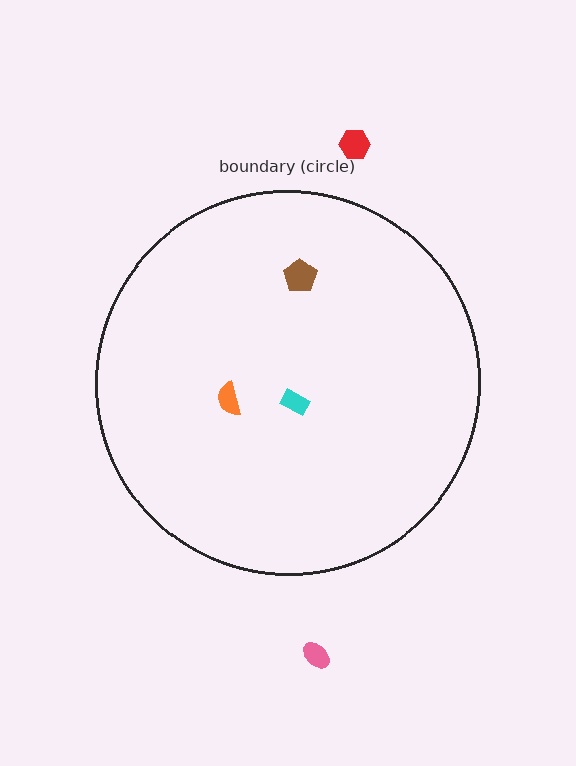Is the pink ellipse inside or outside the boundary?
Outside.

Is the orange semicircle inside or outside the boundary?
Inside.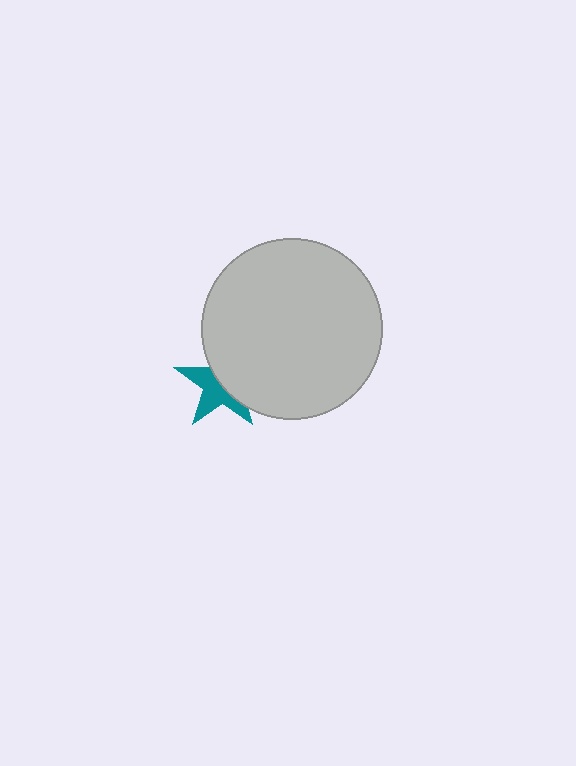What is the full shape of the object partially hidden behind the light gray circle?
The partially hidden object is a teal star.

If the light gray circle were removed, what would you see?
You would see the complete teal star.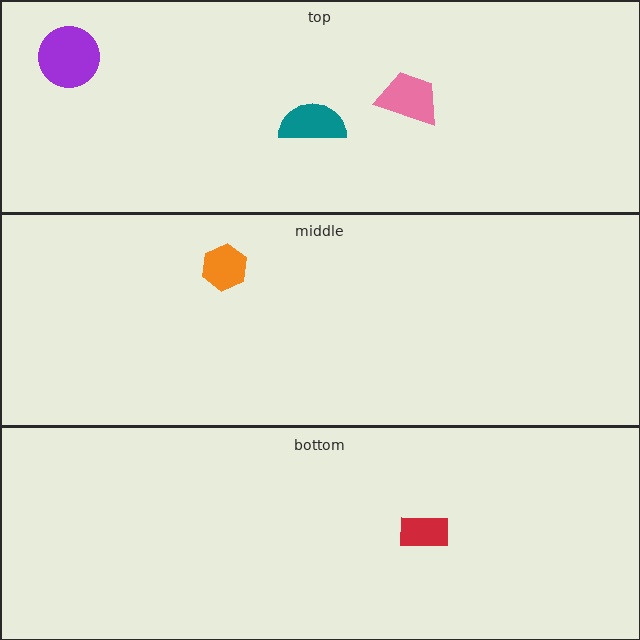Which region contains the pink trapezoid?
The top region.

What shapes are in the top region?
The pink trapezoid, the teal semicircle, the purple circle.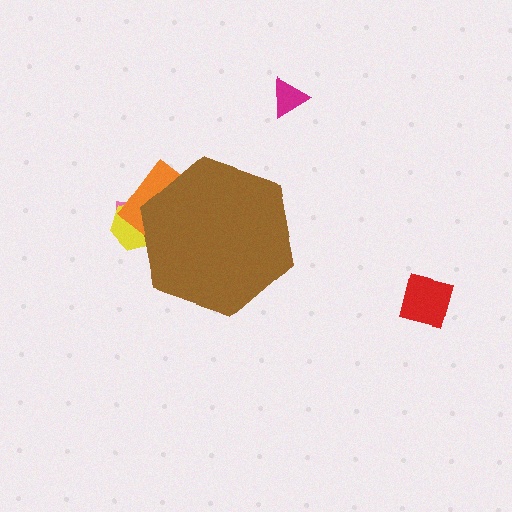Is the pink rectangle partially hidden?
Yes, the pink rectangle is partially hidden behind the brown hexagon.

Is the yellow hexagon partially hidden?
Yes, the yellow hexagon is partially hidden behind the brown hexagon.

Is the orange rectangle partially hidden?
Yes, the orange rectangle is partially hidden behind the brown hexagon.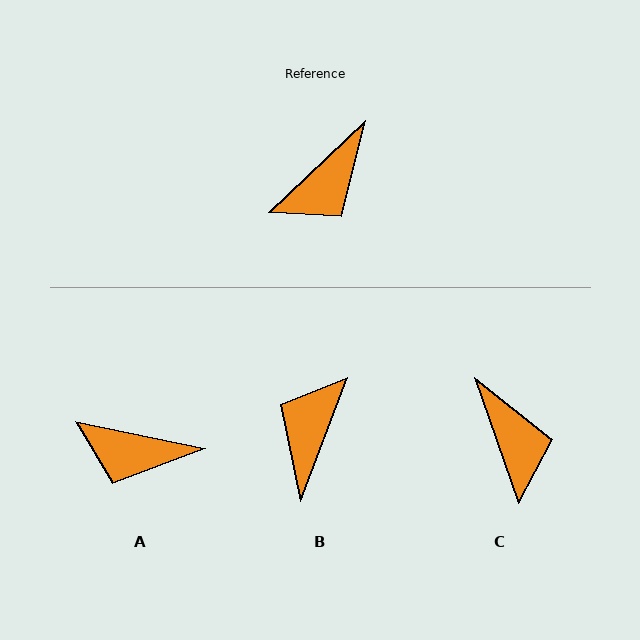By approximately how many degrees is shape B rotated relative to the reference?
Approximately 154 degrees clockwise.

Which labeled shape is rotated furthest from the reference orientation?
B, about 154 degrees away.